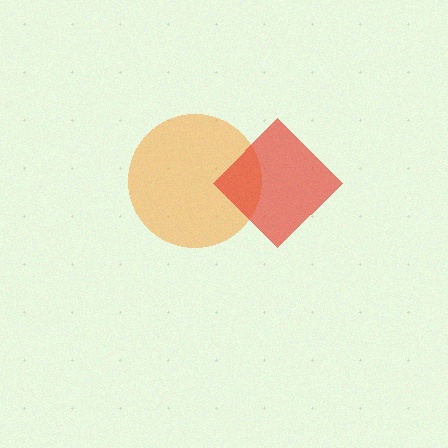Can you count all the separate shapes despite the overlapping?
Yes, there are 2 separate shapes.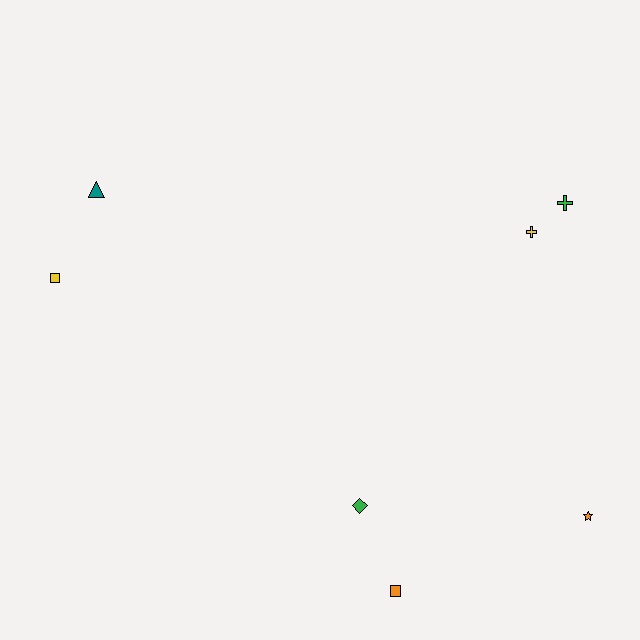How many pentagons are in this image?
There are no pentagons.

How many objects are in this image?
There are 7 objects.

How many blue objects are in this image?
There are no blue objects.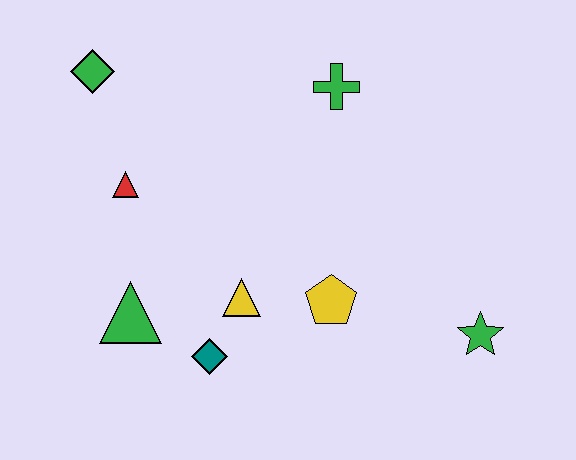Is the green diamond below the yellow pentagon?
No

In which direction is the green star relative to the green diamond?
The green star is to the right of the green diamond.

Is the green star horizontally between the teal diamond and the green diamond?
No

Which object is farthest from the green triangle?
The green star is farthest from the green triangle.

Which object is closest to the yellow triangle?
The teal diamond is closest to the yellow triangle.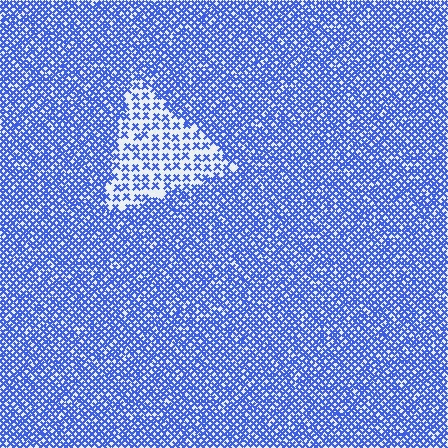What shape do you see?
I see a triangle.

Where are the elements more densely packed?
The elements are more densely packed outside the triangle boundary.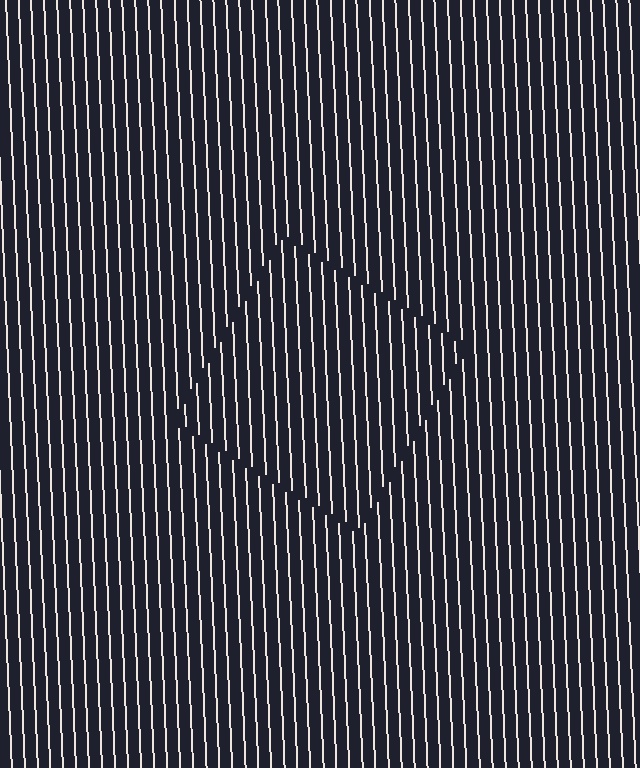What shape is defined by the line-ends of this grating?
An illusory square. The interior of the shape contains the same grating, shifted by half a period — the contour is defined by the phase discontinuity where line-ends from the inner and outer gratings abut.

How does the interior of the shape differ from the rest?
The interior of the shape contains the same grating, shifted by half a period — the contour is defined by the phase discontinuity where line-ends from the inner and outer gratings abut.